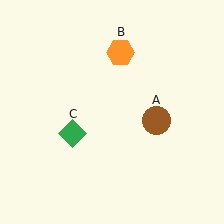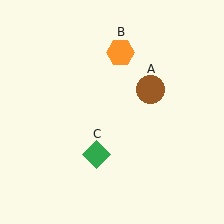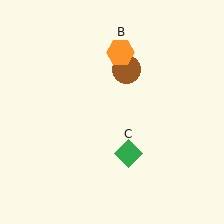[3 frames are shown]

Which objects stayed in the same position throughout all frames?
Orange hexagon (object B) remained stationary.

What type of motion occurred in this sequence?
The brown circle (object A), green diamond (object C) rotated counterclockwise around the center of the scene.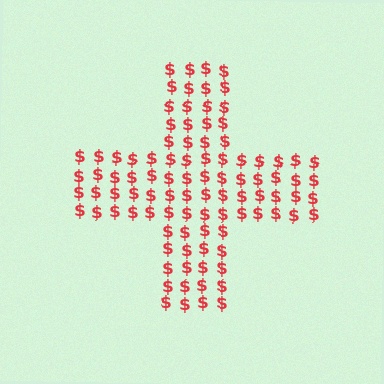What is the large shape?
The large shape is a cross.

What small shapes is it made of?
It is made of small dollar signs.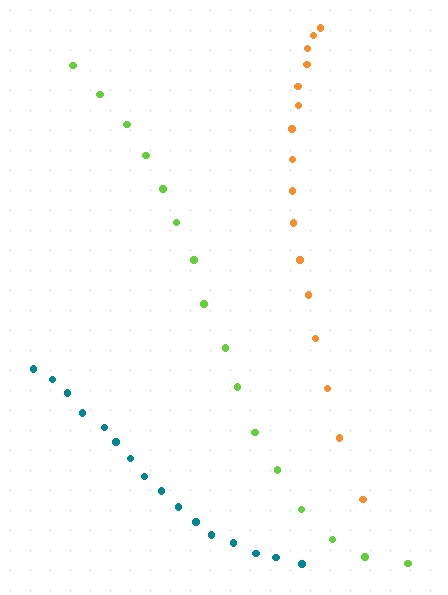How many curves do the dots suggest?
There are 3 distinct paths.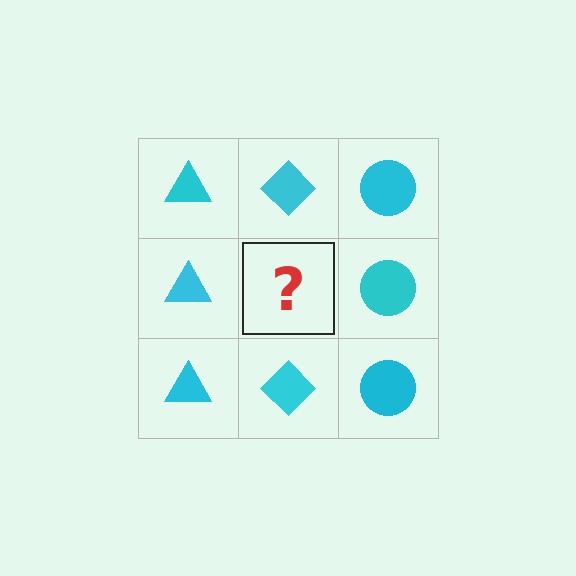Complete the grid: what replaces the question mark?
The question mark should be replaced with a cyan diamond.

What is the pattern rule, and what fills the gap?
The rule is that each column has a consistent shape. The gap should be filled with a cyan diamond.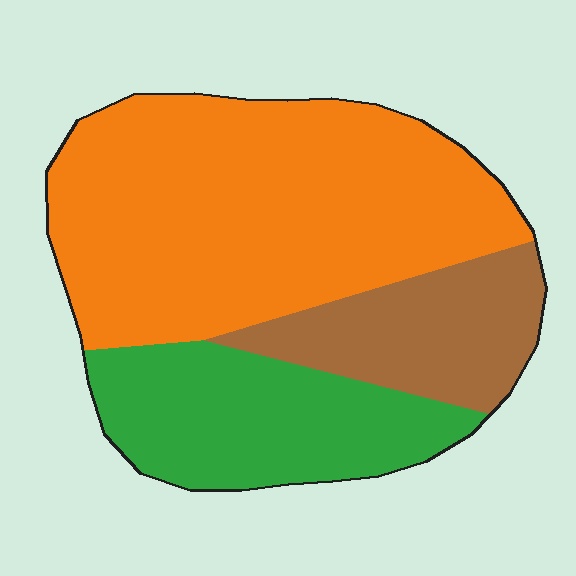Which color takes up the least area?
Brown, at roughly 20%.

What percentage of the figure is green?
Green takes up about one quarter (1/4) of the figure.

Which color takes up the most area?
Orange, at roughly 55%.